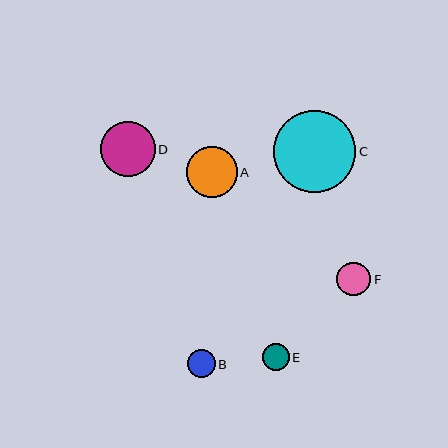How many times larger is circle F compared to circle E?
Circle F is approximately 1.3 times the size of circle E.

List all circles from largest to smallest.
From largest to smallest: C, D, A, F, B, E.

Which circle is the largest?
Circle C is the largest with a size of approximately 82 pixels.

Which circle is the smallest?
Circle E is the smallest with a size of approximately 27 pixels.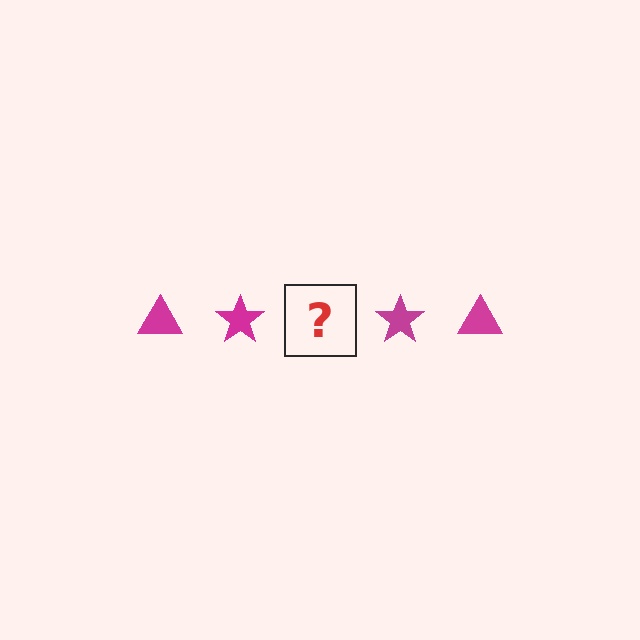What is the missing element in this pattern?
The missing element is a magenta triangle.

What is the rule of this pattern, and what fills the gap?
The rule is that the pattern cycles through triangle, star shapes in magenta. The gap should be filled with a magenta triangle.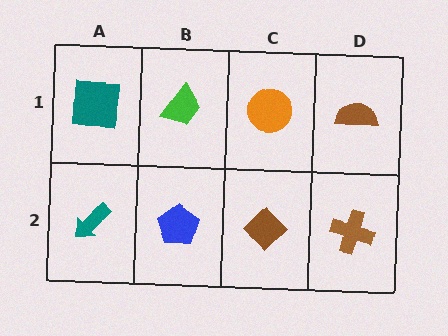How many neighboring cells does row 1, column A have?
2.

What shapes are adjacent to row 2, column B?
A green trapezoid (row 1, column B), a teal arrow (row 2, column A), a brown diamond (row 2, column C).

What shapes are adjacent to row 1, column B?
A blue pentagon (row 2, column B), a teal square (row 1, column A), an orange circle (row 1, column C).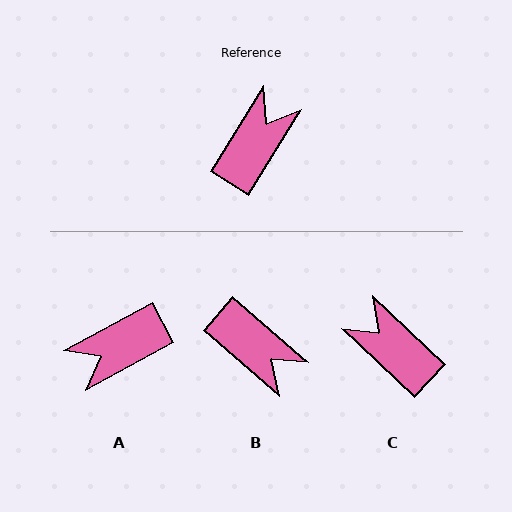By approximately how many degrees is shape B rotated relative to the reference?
Approximately 99 degrees clockwise.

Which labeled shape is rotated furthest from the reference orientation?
A, about 150 degrees away.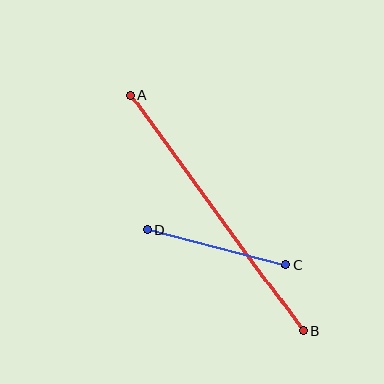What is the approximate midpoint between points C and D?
The midpoint is at approximately (217, 248) pixels.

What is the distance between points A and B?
The distance is approximately 292 pixels.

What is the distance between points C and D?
The distance is approximately 143 pixels.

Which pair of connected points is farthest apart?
Points A and B are farthest apart.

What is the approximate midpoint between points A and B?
The midpoint is at approximately (217, 213) pixels.